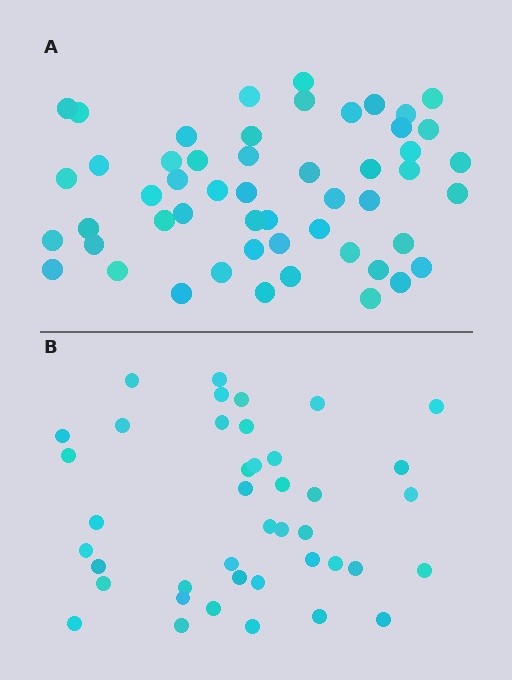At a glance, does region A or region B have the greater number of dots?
Region A (the top region) has more dots.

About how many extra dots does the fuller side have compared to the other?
Region A has roughly 12 or so more dots than region B.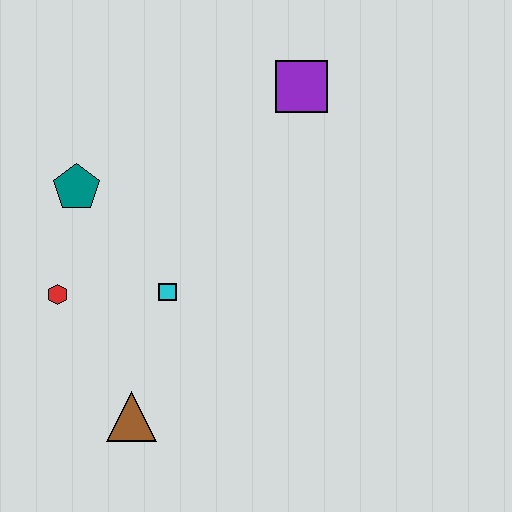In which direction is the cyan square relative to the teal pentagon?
The cyan square is below the teal pentagon.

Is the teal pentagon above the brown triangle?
Yes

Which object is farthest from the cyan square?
The purple square is farthest from the cyan square.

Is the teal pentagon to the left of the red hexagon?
No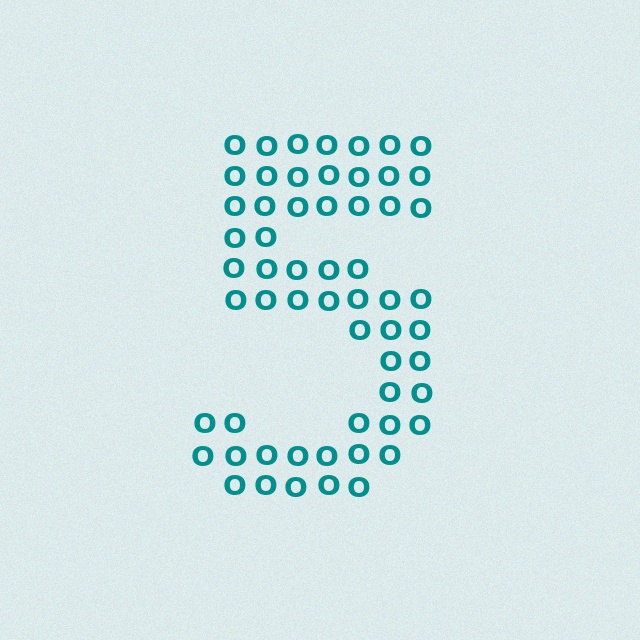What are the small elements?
The small elements are letter O's.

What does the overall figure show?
The overall figure shows the digit 5.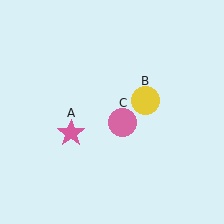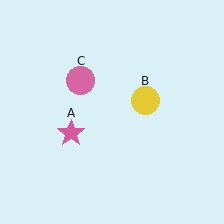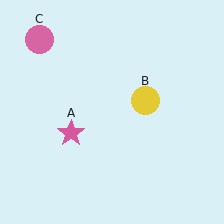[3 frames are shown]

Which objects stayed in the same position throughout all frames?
Pink star (object A) and yellow circle (object B) remained stationary.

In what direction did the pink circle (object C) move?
The pink circle (object C) moved up and to the left.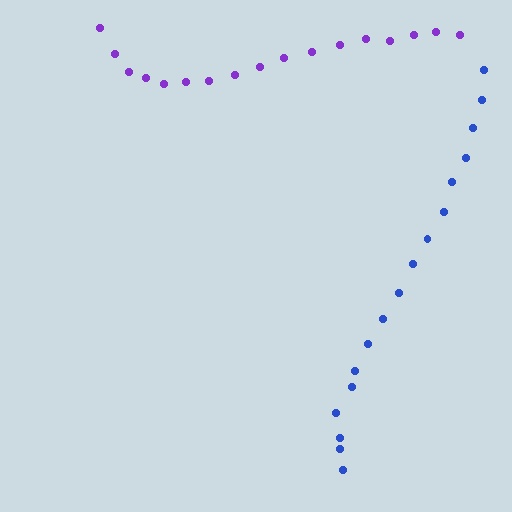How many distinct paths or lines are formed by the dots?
There are 2 distinct paths.